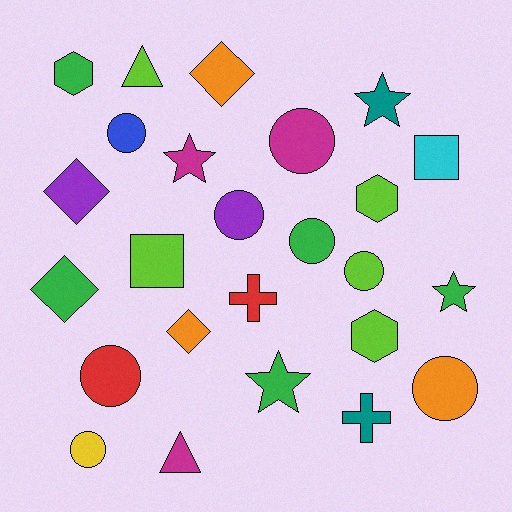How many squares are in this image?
There are 2 squares.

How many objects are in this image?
There are 25 objects.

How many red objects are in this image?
There are 2 red objects.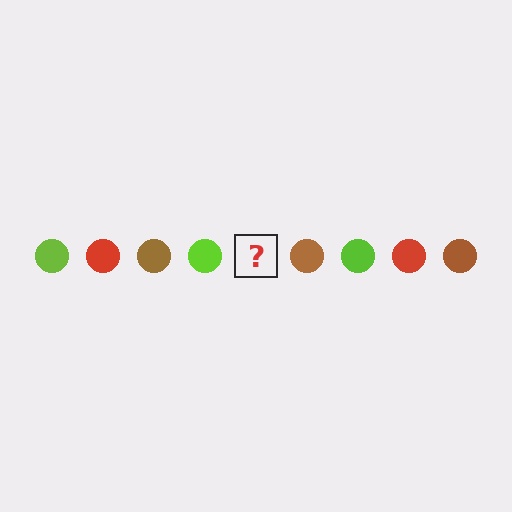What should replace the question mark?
The question mark should be replaced with a red circle.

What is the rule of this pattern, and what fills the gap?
The rule is that the pattern cycles through lime, red, brown circles. The gap should be filled with a red circle.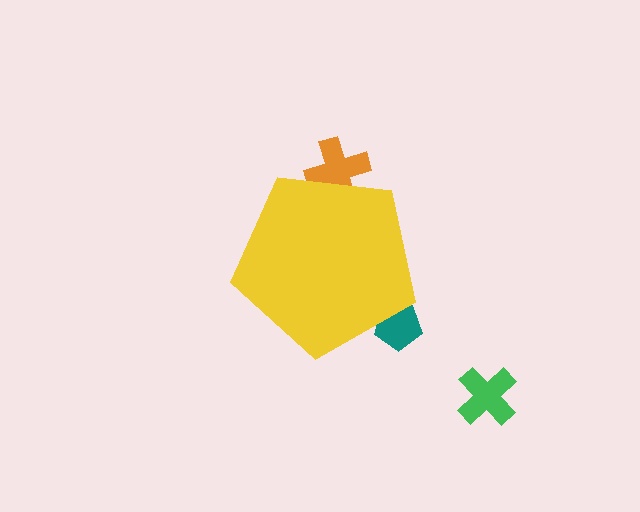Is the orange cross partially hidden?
Yes, the orange cross is partially hidden behind the yellow pentagon.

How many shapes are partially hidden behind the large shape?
2 shapes are partially hidden.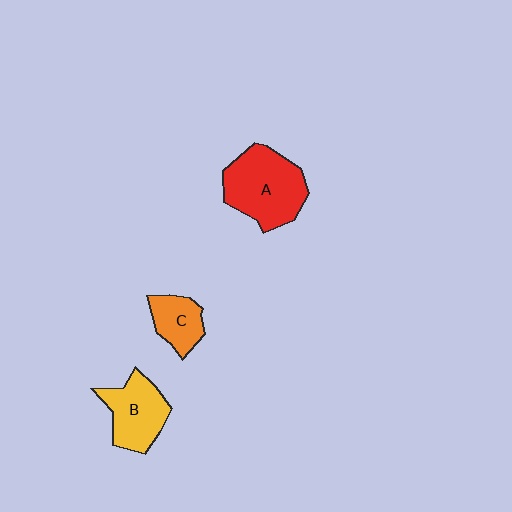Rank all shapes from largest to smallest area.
From largest to smallest: A (red), B (yellow), C (orange).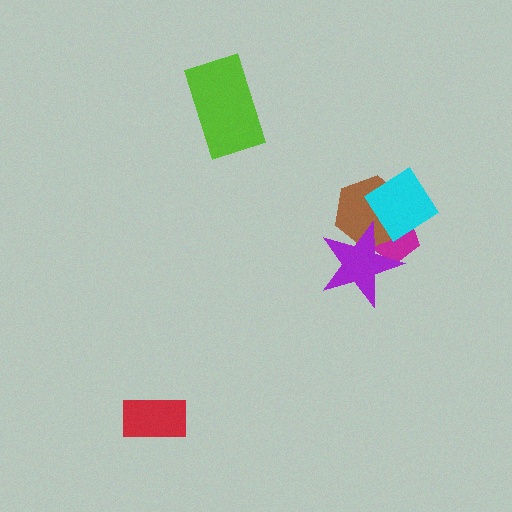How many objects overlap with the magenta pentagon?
3 objects overlap with the magenta pentagon.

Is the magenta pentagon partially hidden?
Yes, it is partially covered by another shape.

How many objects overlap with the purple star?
3 objects overlap with the purple star.